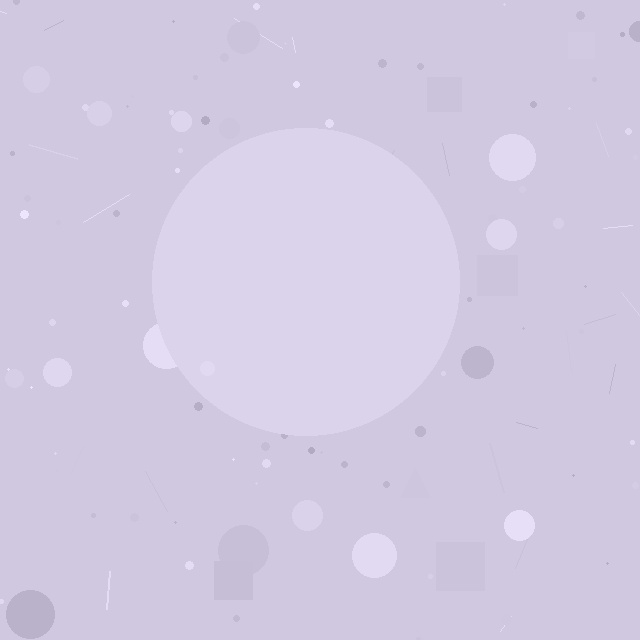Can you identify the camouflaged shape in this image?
The camouflaged shape is a circle.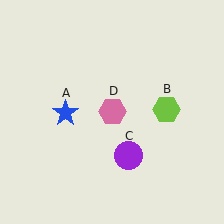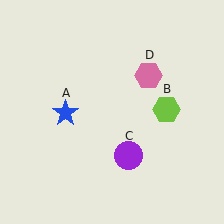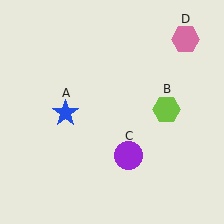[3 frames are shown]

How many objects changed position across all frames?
1 object changed position: pink hexagon (object D).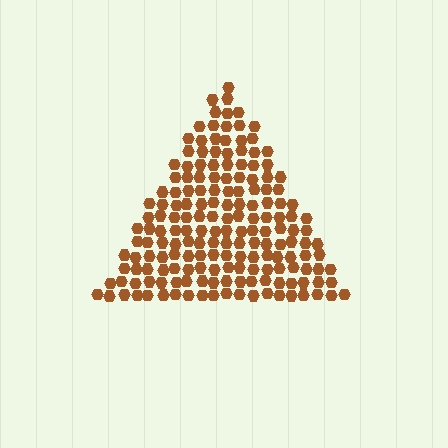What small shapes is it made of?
It is made of small hexagons.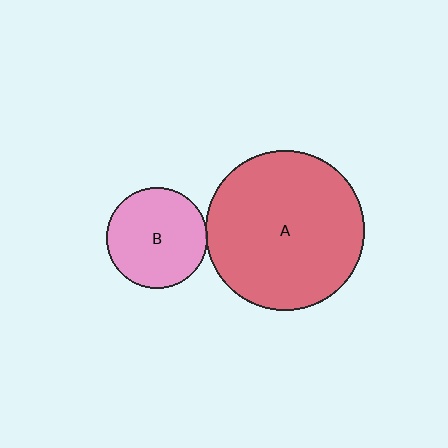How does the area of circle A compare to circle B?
Approximately 2.5 times.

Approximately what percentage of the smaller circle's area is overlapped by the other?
Approximately 5%.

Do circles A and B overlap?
Yes.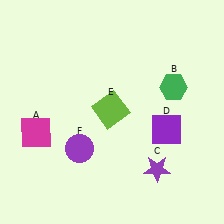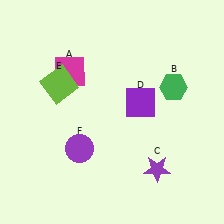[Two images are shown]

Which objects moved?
The objects that moved are: the magenta square (A), the purple square (D), the lime square (E).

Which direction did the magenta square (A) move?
The magenta square (A) moved up.